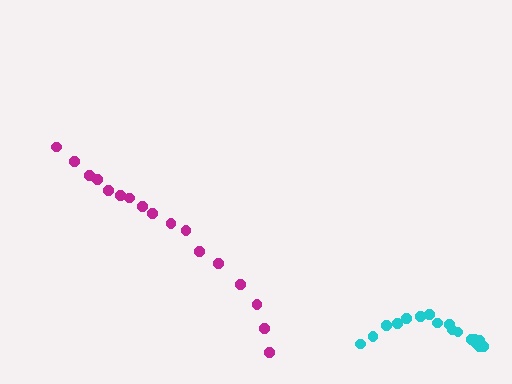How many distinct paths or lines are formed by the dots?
There are 2 distinct paths.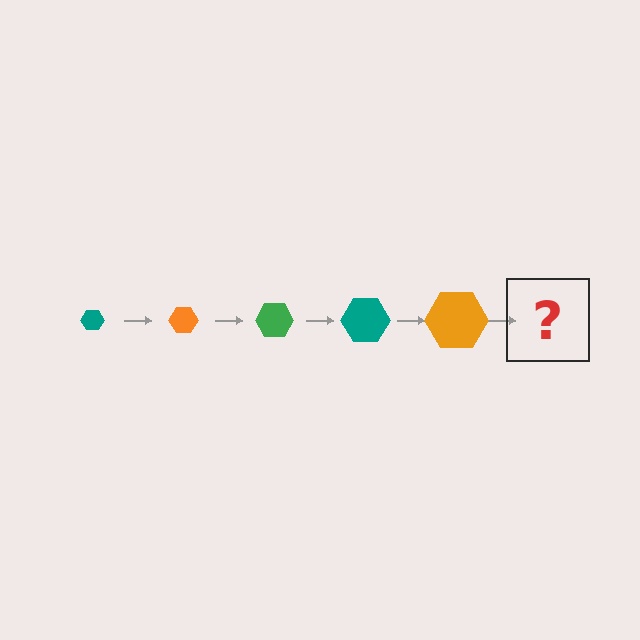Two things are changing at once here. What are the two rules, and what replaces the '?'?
The two rules are that the hexagon grows larger each step and the color cycles through teal, orange, and green. The '?' should be a green hexagon, larger than the previous one.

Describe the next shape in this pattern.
It should be a green hexagon, larger than the previous one.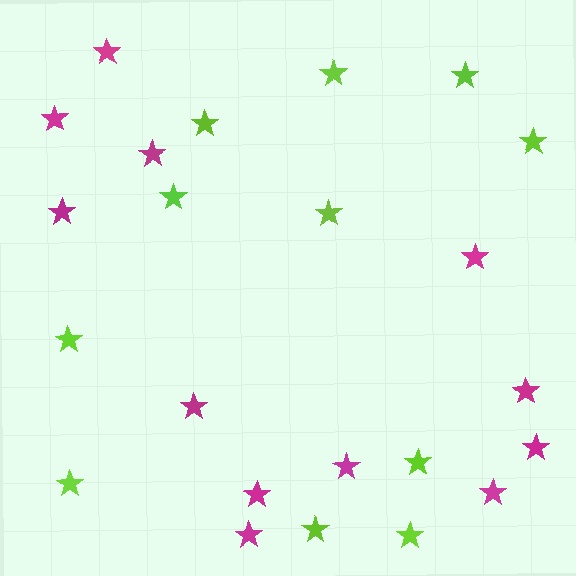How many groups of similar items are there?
There are 2 groups: one group of lime stars (11) and one group of magenta stars (12).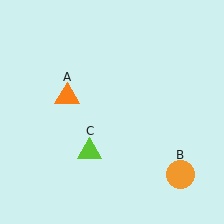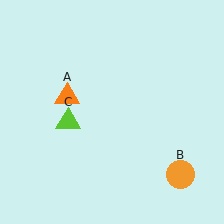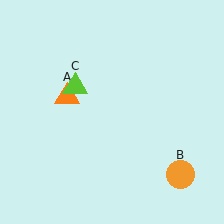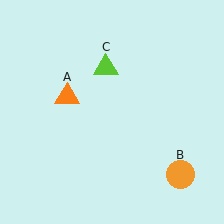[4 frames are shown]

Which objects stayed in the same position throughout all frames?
Orange triangle (object A) and orange circle (object B) remained stationary.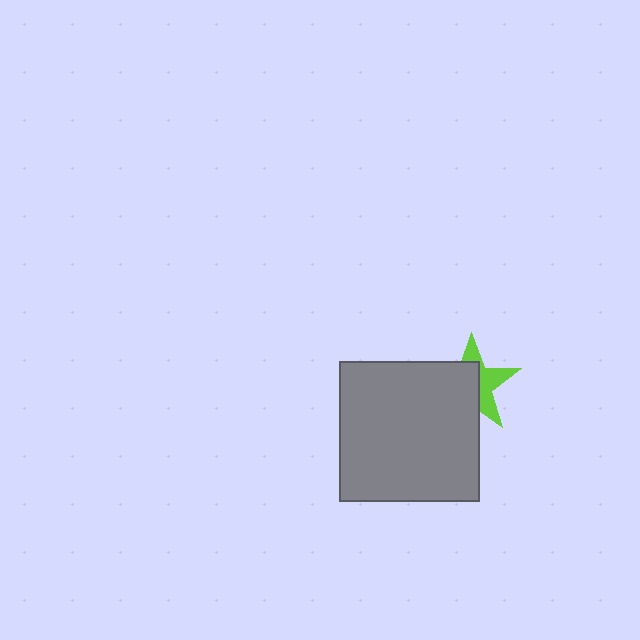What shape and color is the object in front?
The object in front is a gray square.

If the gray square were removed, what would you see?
You would see the complete lime star.